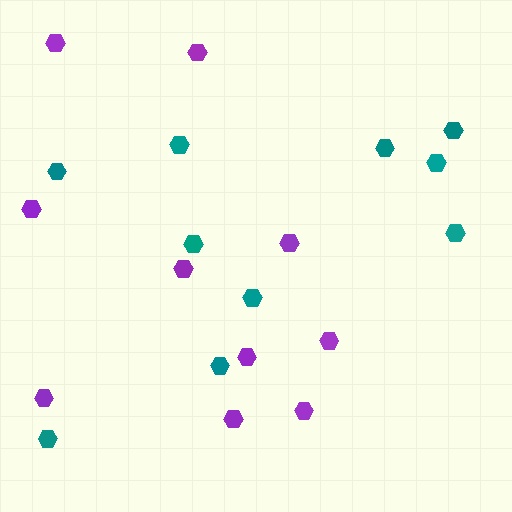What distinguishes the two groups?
There are 2 groups: one group of teal hexagons (10) and one group of purple hexagons (10).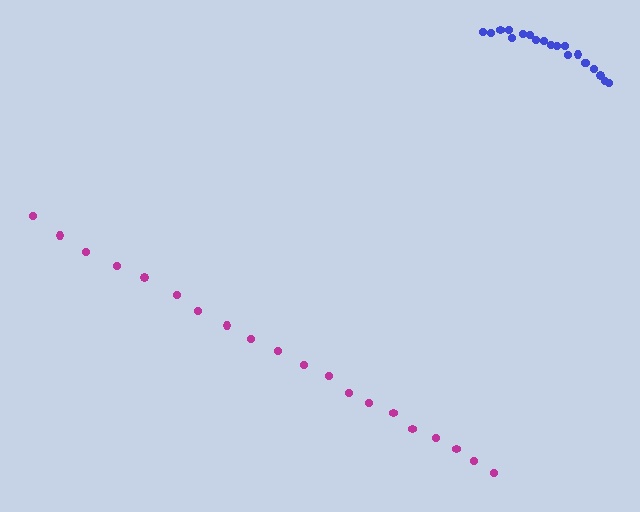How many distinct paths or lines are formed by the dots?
There are 2 distinct paths.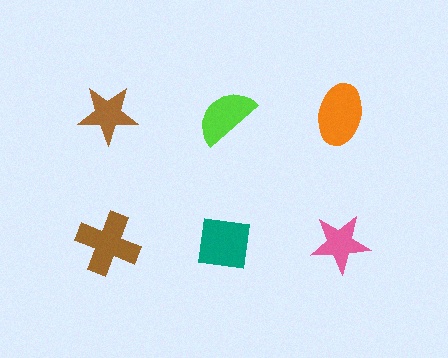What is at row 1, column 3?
An orange ellipse.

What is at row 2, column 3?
A pink star.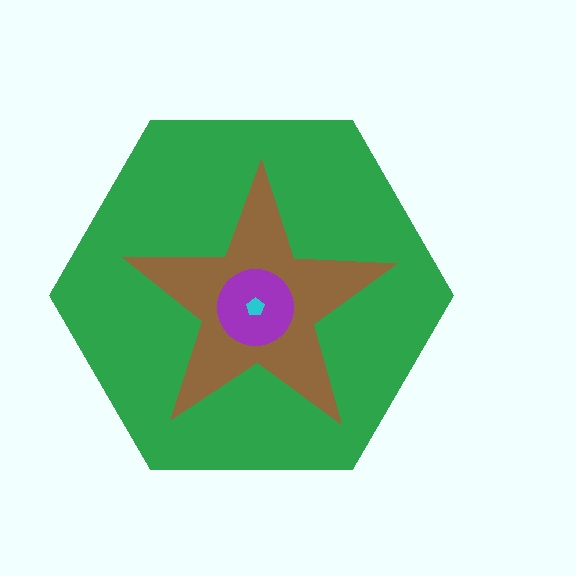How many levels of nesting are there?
4.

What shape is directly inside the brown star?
The purple circle.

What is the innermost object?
The cyan pentagon.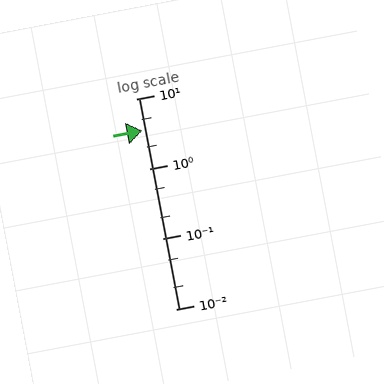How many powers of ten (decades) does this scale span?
The scale spans 3 decades, from 0.01 to 10.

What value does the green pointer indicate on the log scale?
The pointer indicates approximately 3.5.